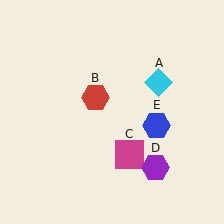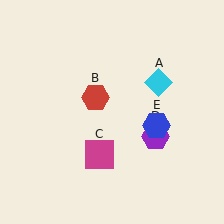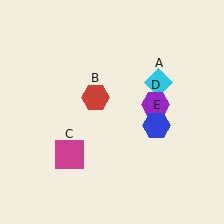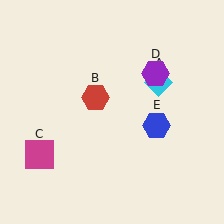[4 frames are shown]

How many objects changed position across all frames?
2 objects changed position: magenta square (object C), purple hexagon (object D).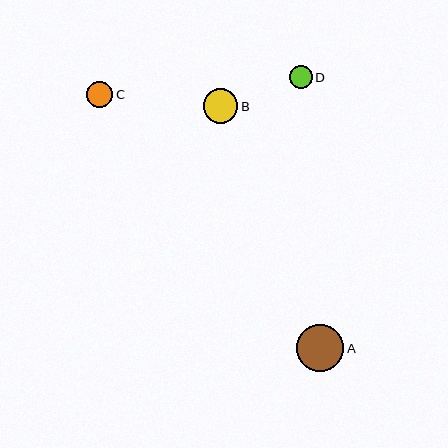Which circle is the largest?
Circle A is the largest with a size of approximately 47 pixels.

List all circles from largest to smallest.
From largest to smallest: A, B, C, D.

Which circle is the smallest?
Circle D is the smallest with a size of approximately 23 pixels.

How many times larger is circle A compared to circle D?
Circle A is approximately 2.0 times the size of circle D.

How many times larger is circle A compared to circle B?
Circle A is approximately 1.3 times the size of circle B.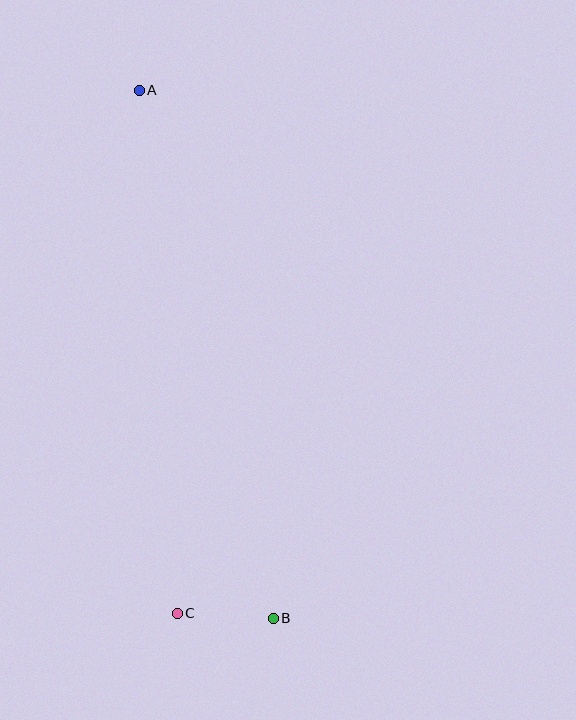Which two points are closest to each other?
Points B and C are closest to each other.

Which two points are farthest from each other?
Points A and B are farthest from each other.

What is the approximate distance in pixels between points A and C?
The distance between A and C is approximately 524 pixels.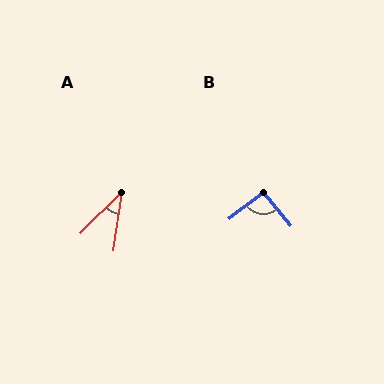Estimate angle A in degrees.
Approximately 37 degrees.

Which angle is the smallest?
A, at approximately 37 degrees.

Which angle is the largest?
B, at approximately 92 degrees.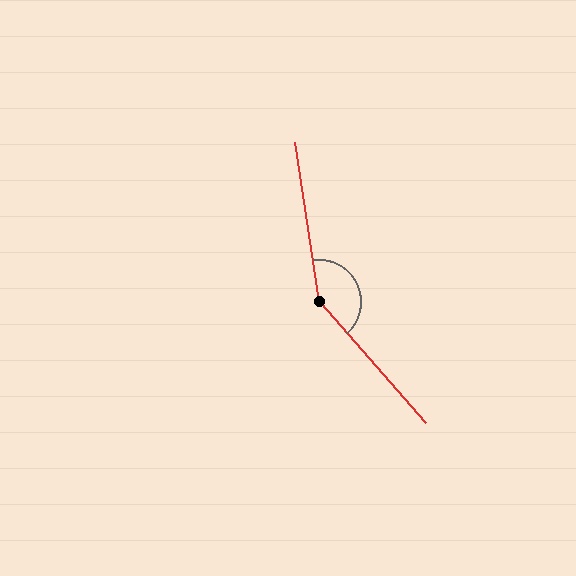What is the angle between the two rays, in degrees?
Approximately 147 degrees.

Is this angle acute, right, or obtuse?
It is obtuse.